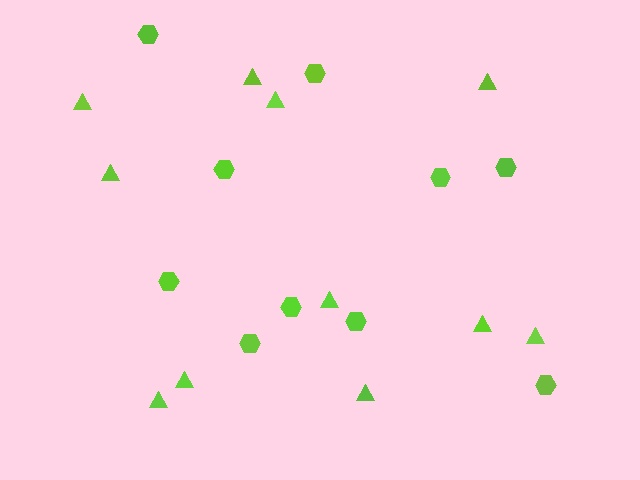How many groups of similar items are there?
There are 2 groups: one group of hexagons (10) and one group of triangles (11).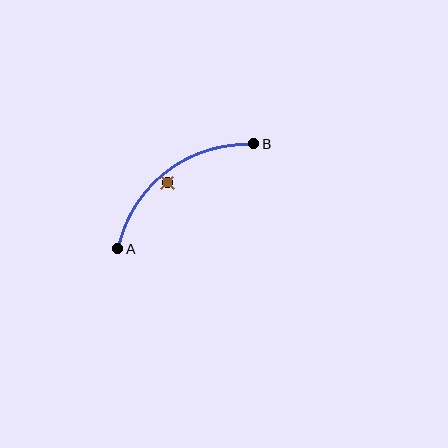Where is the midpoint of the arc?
The arc midpoint is the point on the curve farthest from the straight line joining A and B. It sits above and to the left of that line.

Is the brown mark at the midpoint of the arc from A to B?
No — the brown mark does not lie on the arc at all. It sits slightly inside the curve.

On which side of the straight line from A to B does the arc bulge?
The arc bulges above and to the left of the straight line connecting A and B.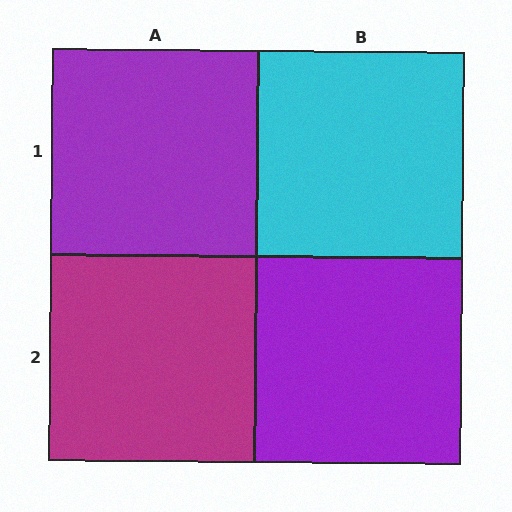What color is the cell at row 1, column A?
Purple.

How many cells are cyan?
1 cell is cyan.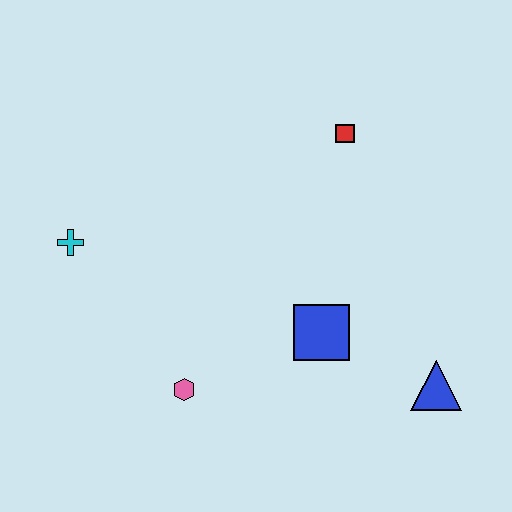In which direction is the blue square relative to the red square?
The blue square is below the red square.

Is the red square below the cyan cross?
No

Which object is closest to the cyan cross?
The pink hexagon is closest to the cyan cross.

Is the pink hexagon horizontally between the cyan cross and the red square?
Yes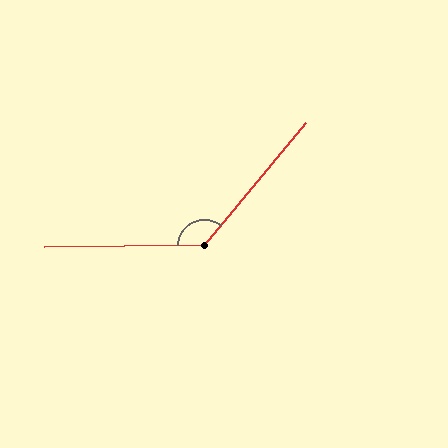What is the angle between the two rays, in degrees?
Approximately 130 degrees.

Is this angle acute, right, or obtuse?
It is obtuse.